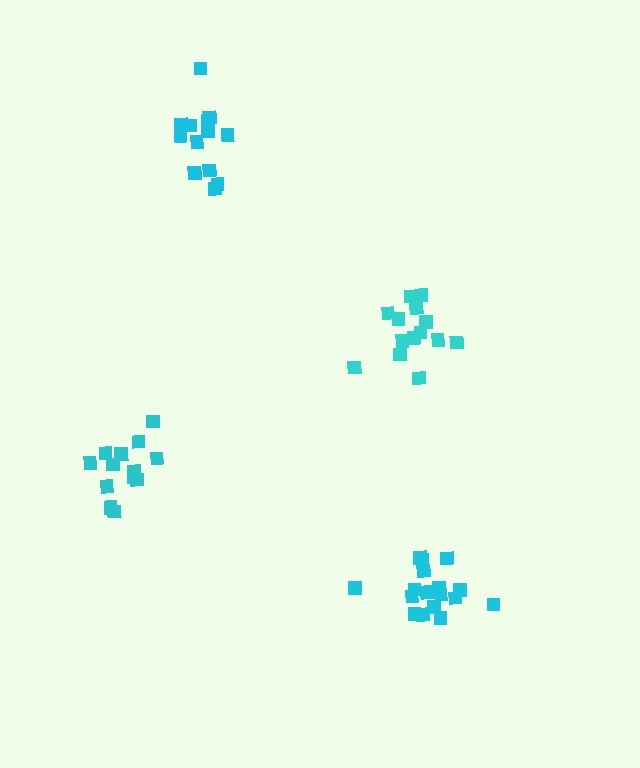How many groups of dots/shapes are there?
There are 4 groups.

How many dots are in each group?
Group 1: 13 dots, Group 2: 13 dots, Group 3: 14 dots, Group 4: 17 dots (57 total).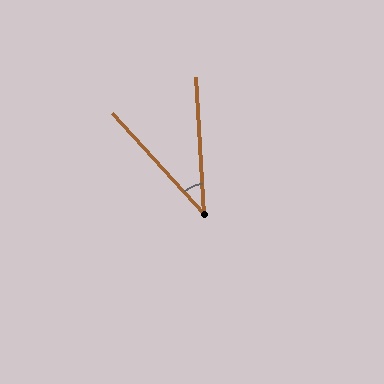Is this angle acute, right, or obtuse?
It is acute.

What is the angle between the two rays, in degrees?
Approximately 39 degrees.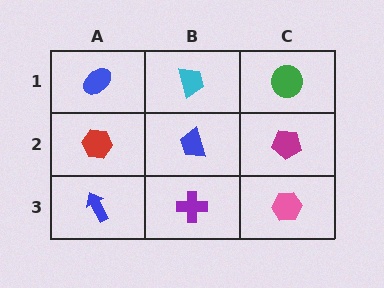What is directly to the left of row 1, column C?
A cyan trapezoid.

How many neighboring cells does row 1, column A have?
2.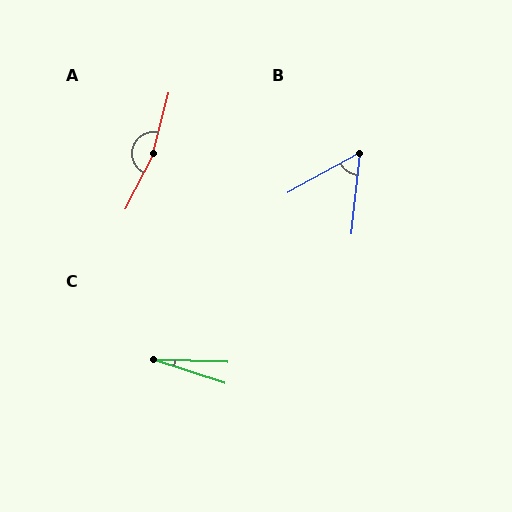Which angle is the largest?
A, at approximately 167 degrees.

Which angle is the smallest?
C, at approximately 16 degrees.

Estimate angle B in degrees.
Approximately 55 degrees.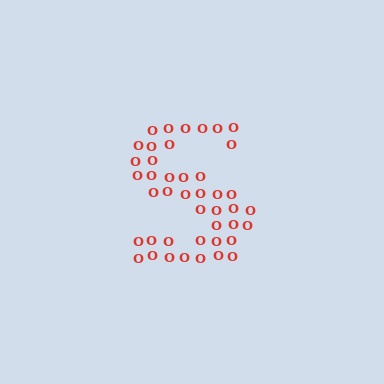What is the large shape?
The large shape is the letter S.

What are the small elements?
The small elements are letter O's.